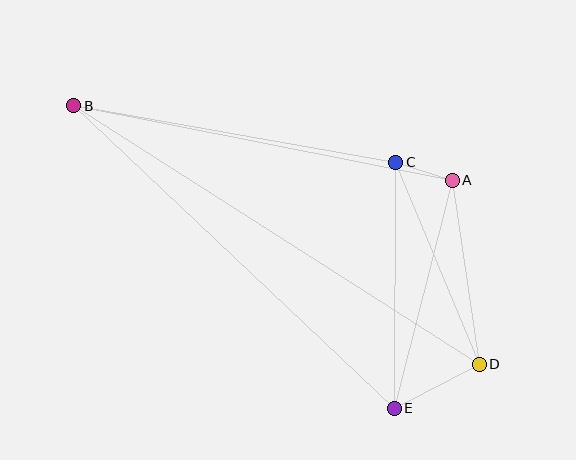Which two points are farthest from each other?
Points B and D are farthest from each other.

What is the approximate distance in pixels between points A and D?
The distance between A and D is approximately 186 pixels.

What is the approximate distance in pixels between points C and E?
The distance between C and E is approximately 246 pixels.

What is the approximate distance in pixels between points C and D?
The distance between C and D is approximately 219 pixels.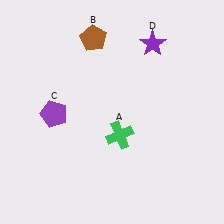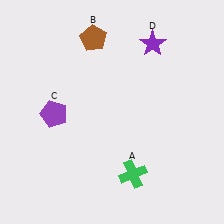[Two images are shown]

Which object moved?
The green cross (A) moved down.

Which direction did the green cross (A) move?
The green cross (A) moved down.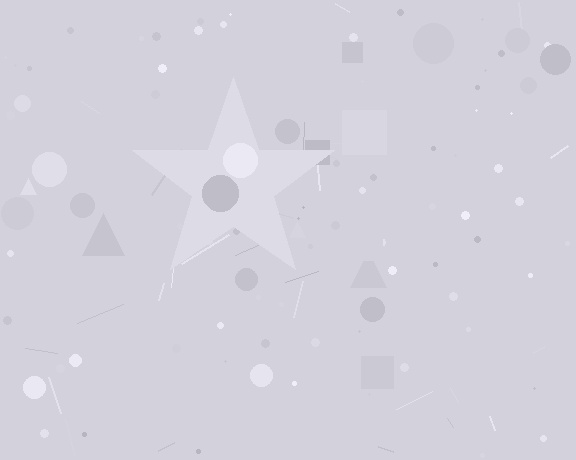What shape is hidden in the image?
A star is hidden in the image.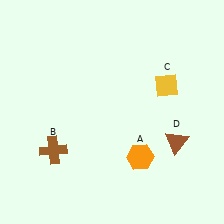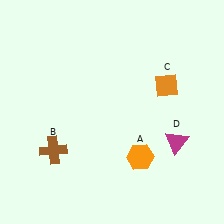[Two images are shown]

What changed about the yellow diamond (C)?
In Image 1, C is yellow. In Image 2, it changed to orange.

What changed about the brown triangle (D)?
In Image 1, D is brown. In Image 2, it changed to magenta.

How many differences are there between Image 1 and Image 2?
There are 2 differences between the two images.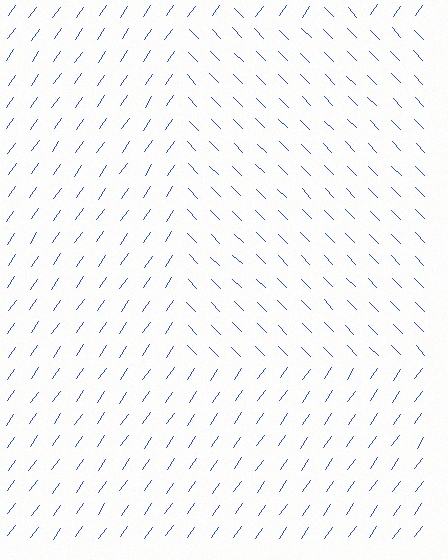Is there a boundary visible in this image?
Yes, there is a texture boundary formed by a change in line orientation.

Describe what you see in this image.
The image is filled with small blue line segments. A rectangle region in the image has lines oriented differently from the surrounding lines, creating a visible texture boundary.